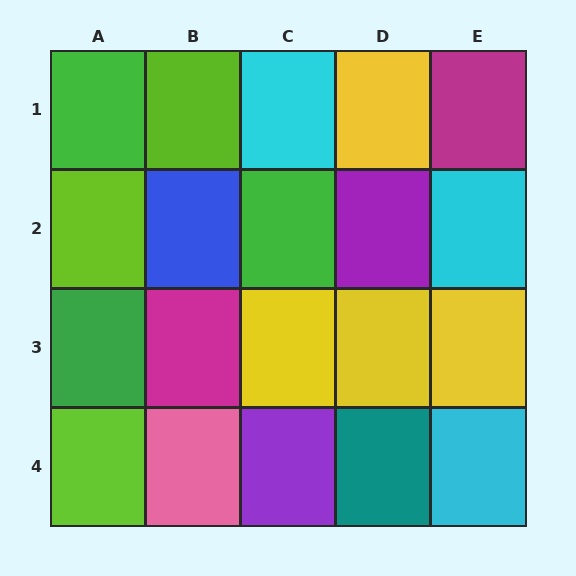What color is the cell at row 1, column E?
Magenta.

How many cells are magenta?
2 cells are magenta.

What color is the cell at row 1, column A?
Green.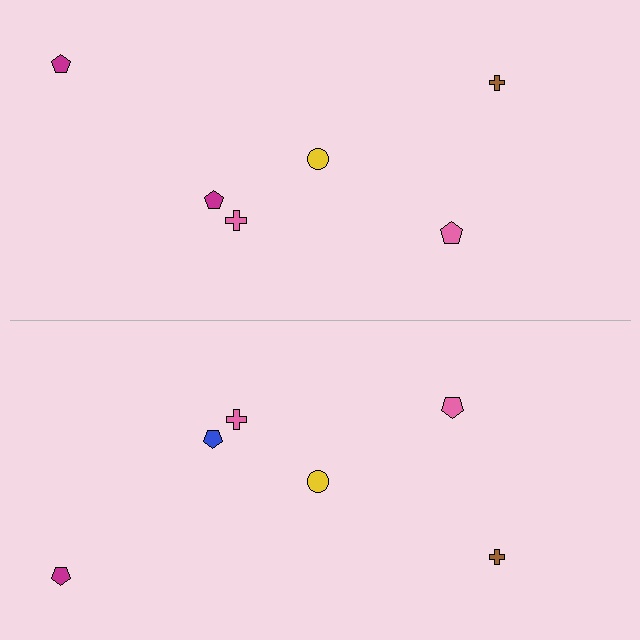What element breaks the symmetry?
The blue pentagon on the bottom side breaks the symmetry — its mirror counterpart is magenta.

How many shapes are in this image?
There are 12 shapes in this image.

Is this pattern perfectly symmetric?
No, the pattern is not perfectly symmetric. The blue pentagon on the bottom side breaks the symmetry — its mirror counterpart is magenta.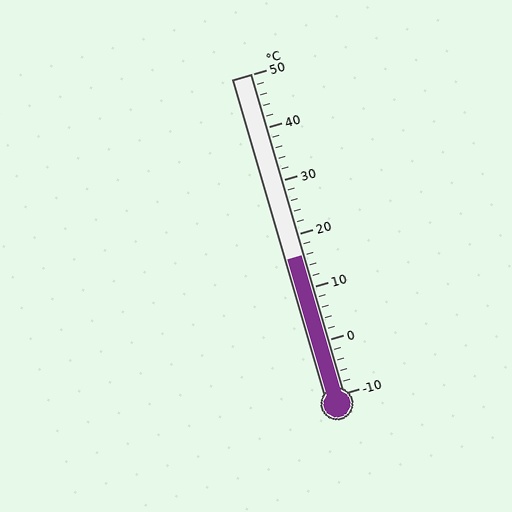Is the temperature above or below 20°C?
The temperature is below 20°C.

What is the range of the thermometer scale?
The thermometer scale ranges from -10°C to 50°C.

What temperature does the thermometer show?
The thermometer shows approximately 16°C.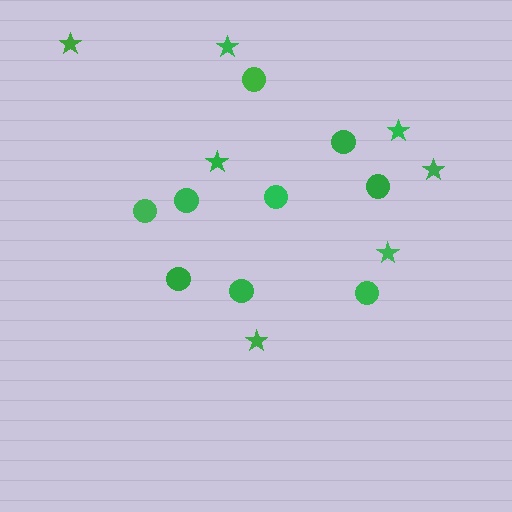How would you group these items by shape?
There are 2 groups: one group of stars (7) and one group of circles (9).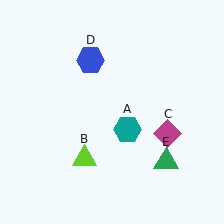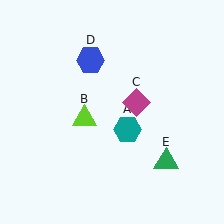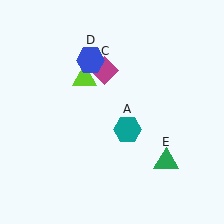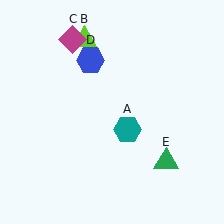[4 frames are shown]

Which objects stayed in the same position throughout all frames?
Teal hexagon (object A) and blue hexagon (object D) and green triangle (object E) remained stationary.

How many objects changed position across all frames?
2 objects changed position: lime triangle (object B), magenta diamond (object C).